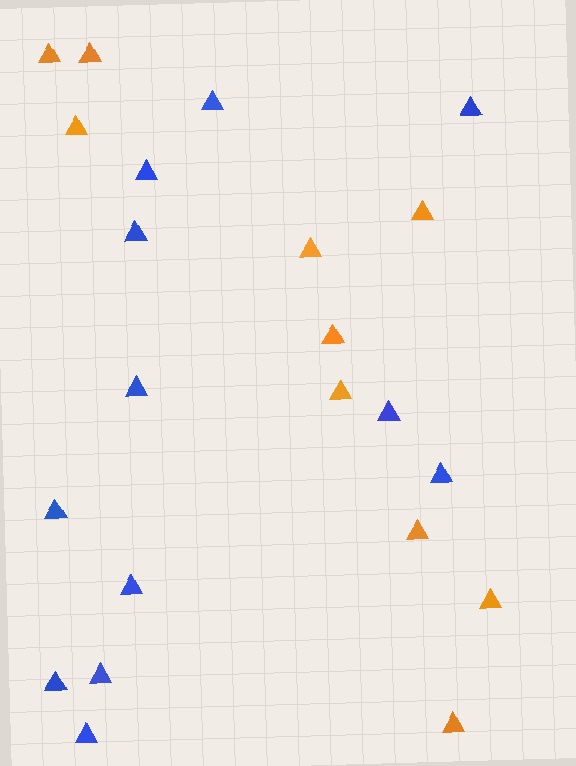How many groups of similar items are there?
There are 2 groups: one group of orange triangles (10) and one group of blue triangles (12).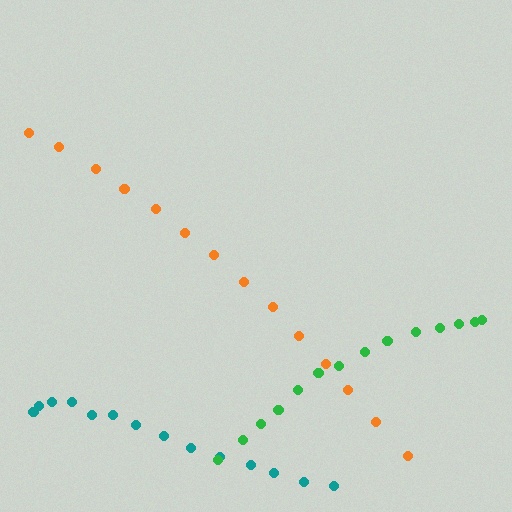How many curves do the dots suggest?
There are 3 distinct paths.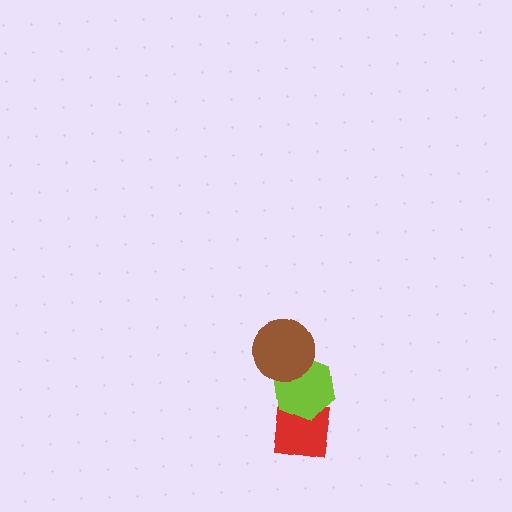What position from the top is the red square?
The red square is 3rd from the top.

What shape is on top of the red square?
The lime hexagon is on top of the red square.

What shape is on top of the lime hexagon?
The brown circle is on top of the lime hexagon.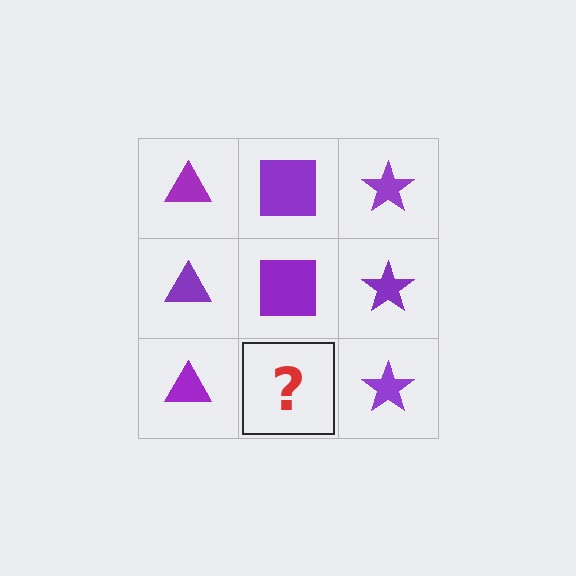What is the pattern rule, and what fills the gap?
The rule is that each column has a consistent shape. The gap should be filled with a purple square.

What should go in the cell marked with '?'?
The missing cell should contain a purple square.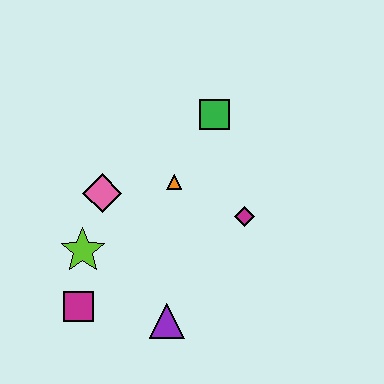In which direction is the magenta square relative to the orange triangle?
The magenta square is below the orange triangle.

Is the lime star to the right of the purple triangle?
No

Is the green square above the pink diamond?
Yes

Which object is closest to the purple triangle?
The magenta square is closest to the purple triangle.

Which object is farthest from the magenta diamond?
The magenta square is farthest from the magenta diamond.